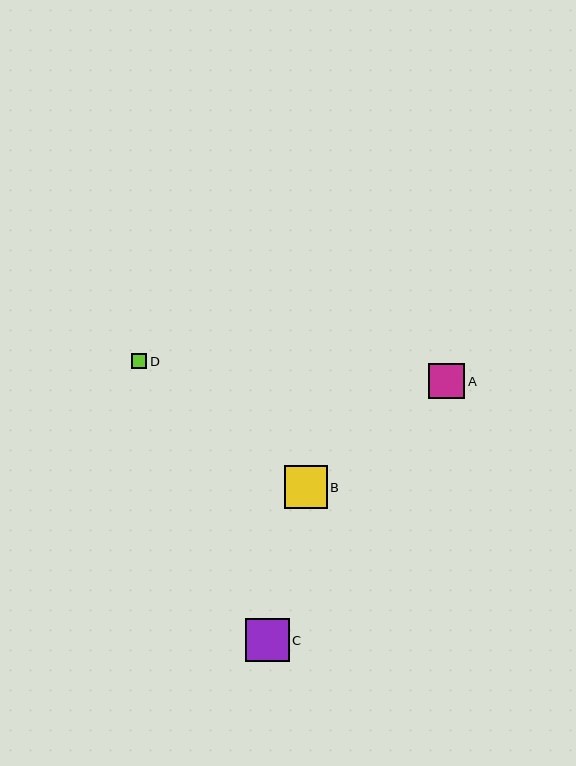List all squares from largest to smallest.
From largest to smallest: C, B, A, D.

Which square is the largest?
Square C is the largest with a size of approximately 43 pixels.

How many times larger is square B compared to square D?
Square B is approximately 2.8 times the size of square D.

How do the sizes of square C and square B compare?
Square C and square B are approximately the same size.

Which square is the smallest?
Square D is the smallest with a size of approximately 16 pixels.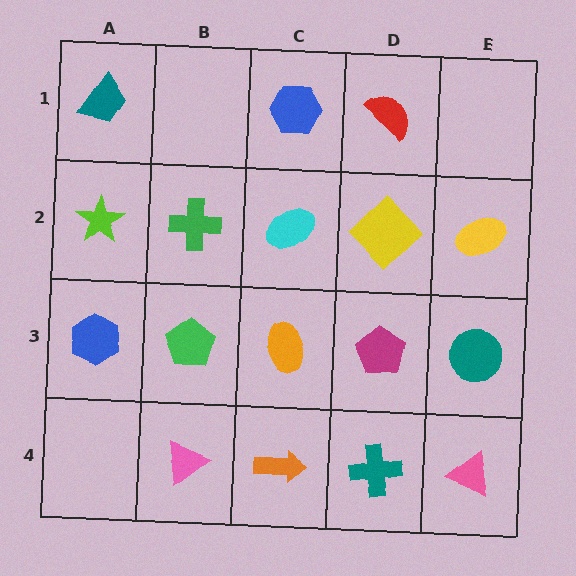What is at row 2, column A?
A lime star.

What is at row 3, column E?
A teal circle.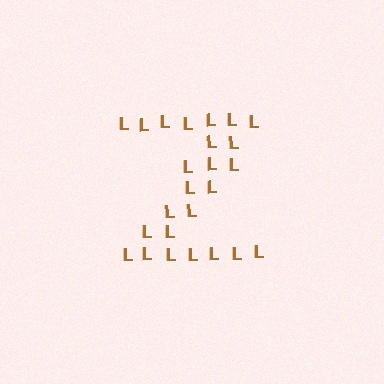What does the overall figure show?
The overall figure shows the letter Z.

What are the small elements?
The small elements are letter L's.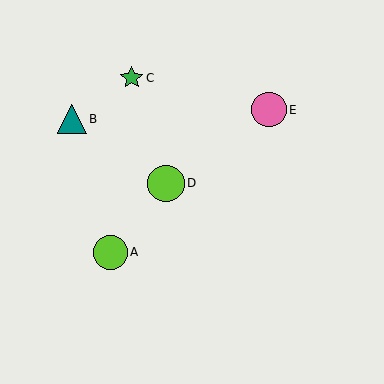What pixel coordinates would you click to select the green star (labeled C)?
Click at (132, 78) to select the green star C.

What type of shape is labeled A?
Shape A is a lime circle.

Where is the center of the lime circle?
The center of the lime circle is at (111, 252).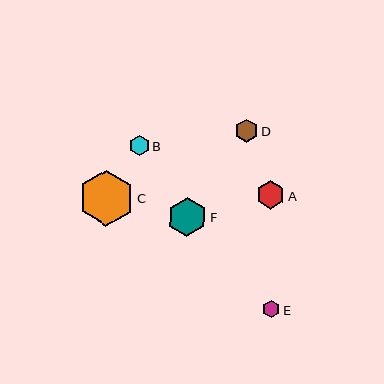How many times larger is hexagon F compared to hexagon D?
Hexagon F is approximately 1.7 times the size of hexagon D.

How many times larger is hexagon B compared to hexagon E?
Hexagon B is approximately 1.1 times the size of hexagon E.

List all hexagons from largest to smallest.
From largest to smallest: C, F, A, D, B, E.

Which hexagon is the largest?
Hexagon C is the largest with a size of approximately 56 pixels.